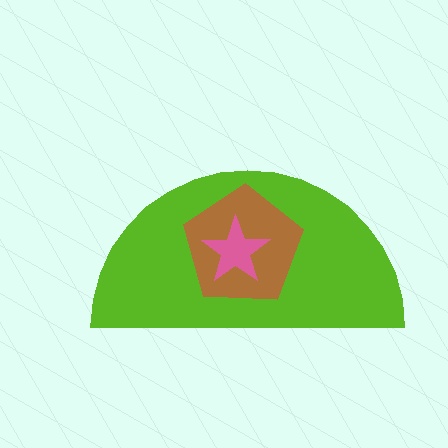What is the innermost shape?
The pink star.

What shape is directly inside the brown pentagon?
The pink star.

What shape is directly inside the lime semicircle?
The brown pentagon.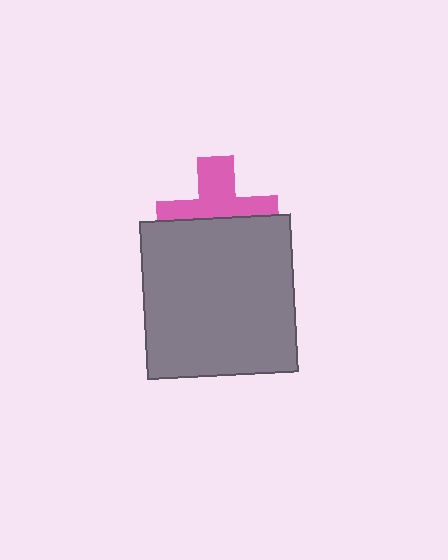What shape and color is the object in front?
The object in front is a gray rectangle.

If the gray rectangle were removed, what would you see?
You would see the complete pink cross.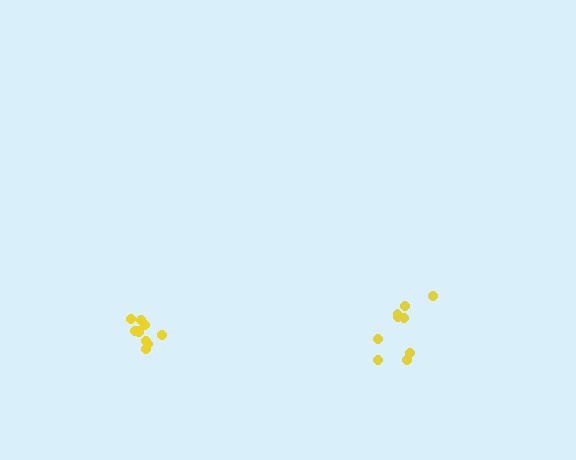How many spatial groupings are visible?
There are 2 spatial groupings.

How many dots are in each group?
Group 1: 9 dots, Group 2: 10 dots (19 total).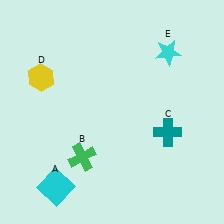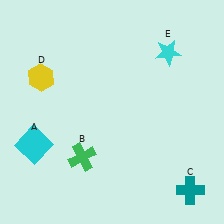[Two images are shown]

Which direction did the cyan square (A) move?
The cyan square (A) moved up.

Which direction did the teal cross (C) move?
The teal cross (C) moved down.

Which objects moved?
The objects that moved are: the cyan square (A), the teal cross (C).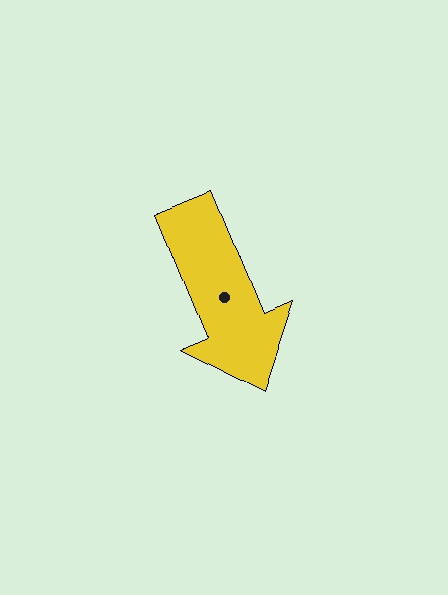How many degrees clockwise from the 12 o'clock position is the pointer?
Approximately 158 degrees.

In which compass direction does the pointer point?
South.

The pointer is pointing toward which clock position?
Roughly 5 o'clock.